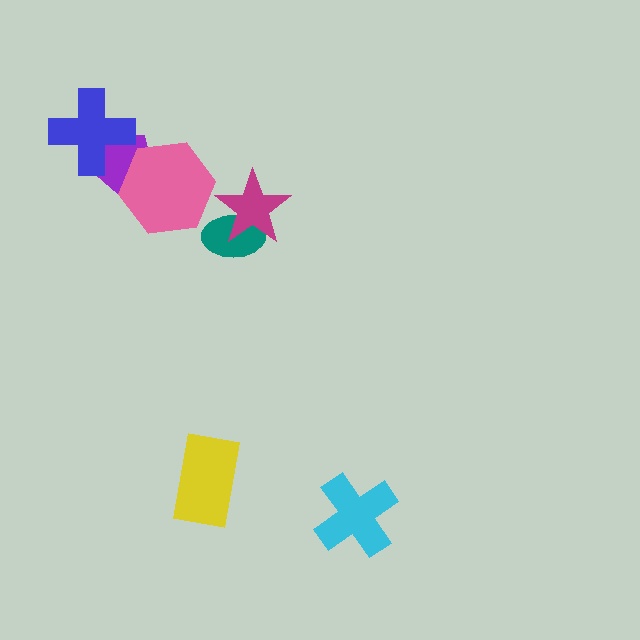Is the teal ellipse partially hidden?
Yes, it is partially covered by another shape.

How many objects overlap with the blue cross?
1 object overlaps with the blue cross.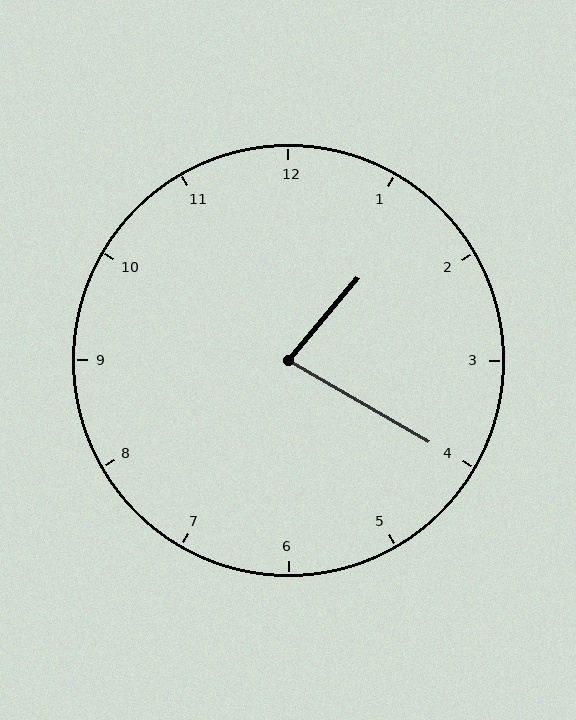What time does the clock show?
1:20.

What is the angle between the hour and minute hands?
Approximately 80 degrees.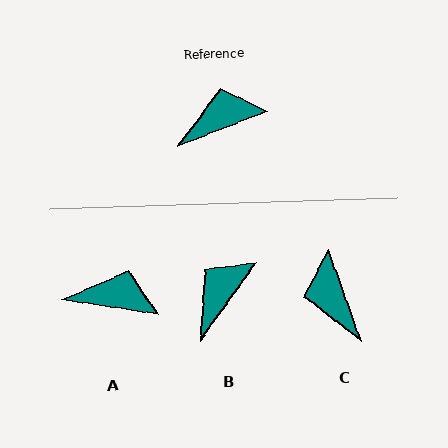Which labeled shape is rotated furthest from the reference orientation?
C, about 89 degrees away.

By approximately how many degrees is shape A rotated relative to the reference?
Approximately 30 degrees clockwise.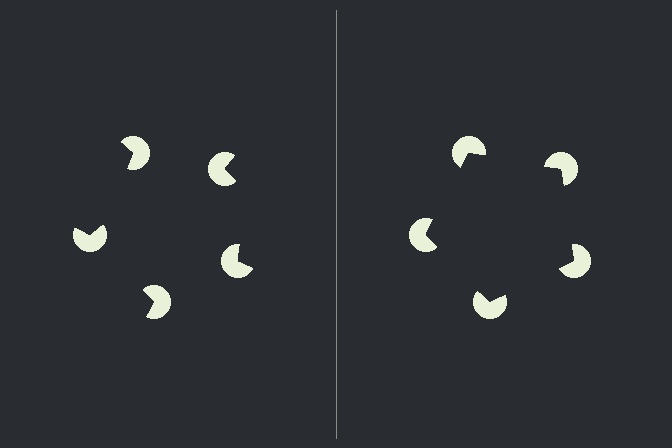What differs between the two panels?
The pac-man discs are positioned identically on both sides; only the wedge orientations differ. On the right they align to a pentagon; on the left they are misaligned.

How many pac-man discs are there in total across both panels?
10 — 5 on each side.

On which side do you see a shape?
An illusory pentagon appears on the right side. On the left side the wedge cuts are rotated, so no coherent shape forms.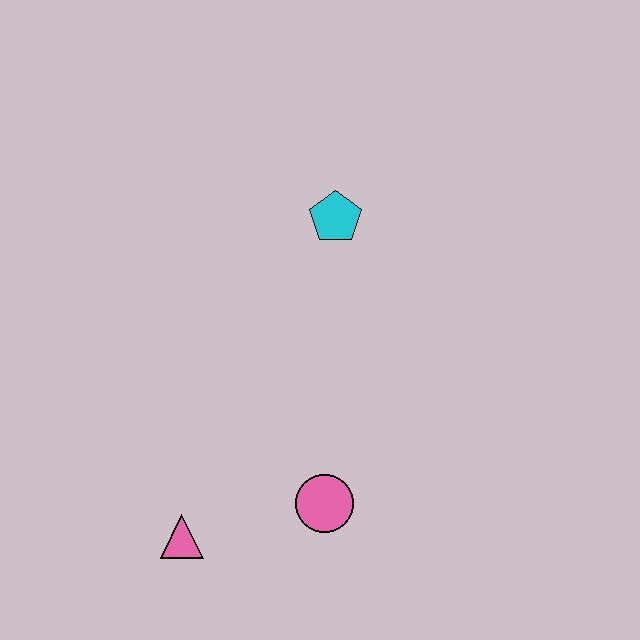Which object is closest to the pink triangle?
The pink circle is closest to the pink triangle.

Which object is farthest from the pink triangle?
The cyan pentagon is farthest from the pink triangle.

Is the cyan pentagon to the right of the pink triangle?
Yes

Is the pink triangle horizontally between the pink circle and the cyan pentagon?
No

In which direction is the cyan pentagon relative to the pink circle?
The cyan pentagon is above the pink circle.